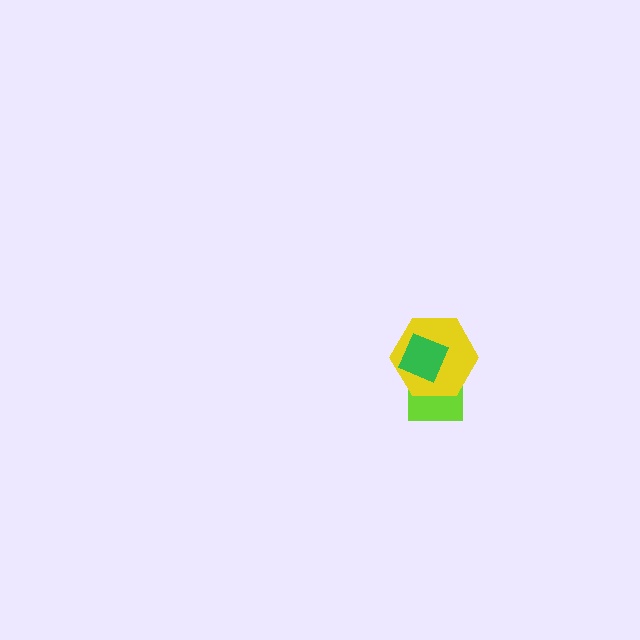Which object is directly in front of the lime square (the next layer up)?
The yellow hexagon is directly in front of the lime square.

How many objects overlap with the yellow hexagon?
2 objects overlap with the yellow hexagon.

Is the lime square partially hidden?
Yes, it is partially covered by another shape.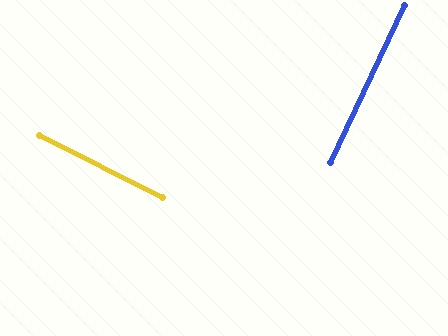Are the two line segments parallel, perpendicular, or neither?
Perpendicular — they meet at approximately 89°.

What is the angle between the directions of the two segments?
Approximately 89 degrees.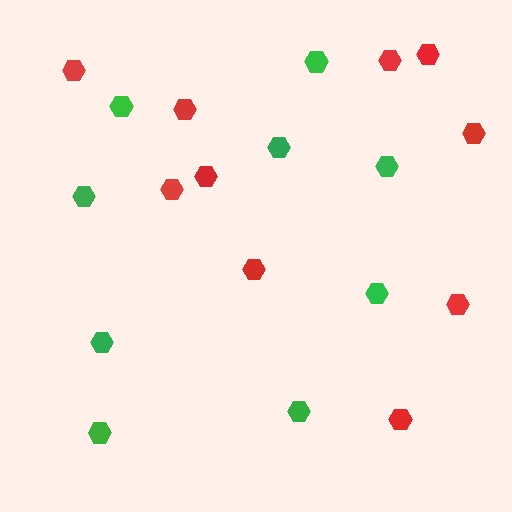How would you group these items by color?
There are 2 groups: one group of green hexagons (9) and one group of red hexagons (10).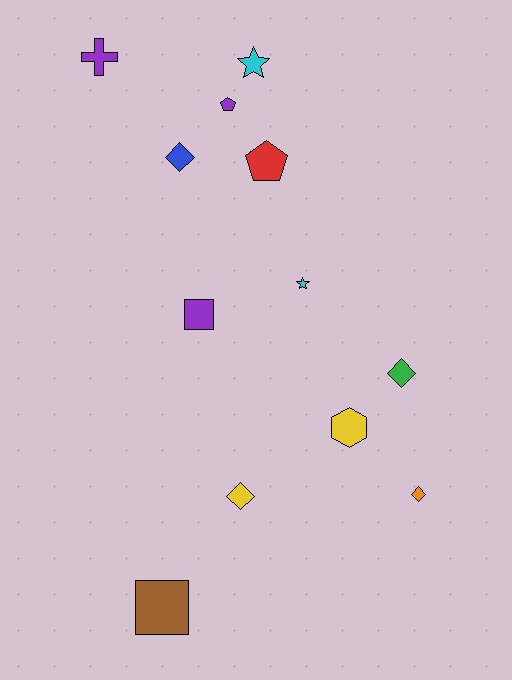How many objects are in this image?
There are 12 objects.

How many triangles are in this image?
There are no triangles.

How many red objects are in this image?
There is 1 red object.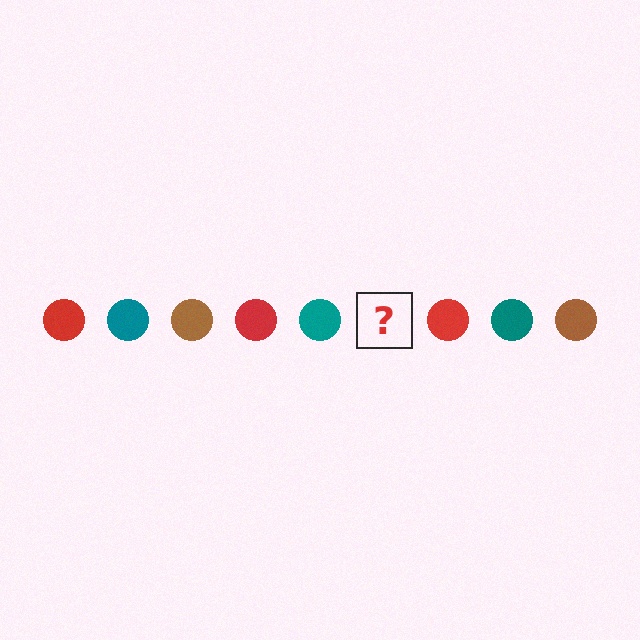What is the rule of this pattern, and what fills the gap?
The rule is that the pattern cycles through red, teal, brown circles. The gap should be filled with a brown circle.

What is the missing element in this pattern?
The missing element is a brown circle.